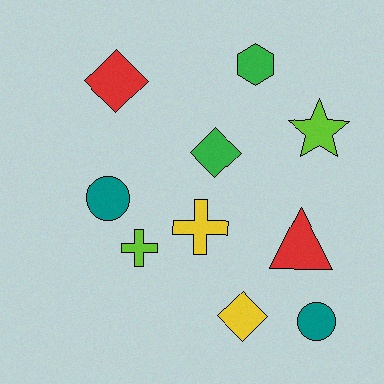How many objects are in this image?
There are 10 objects.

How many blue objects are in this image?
There are no blue objects.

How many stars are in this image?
There is 1 star.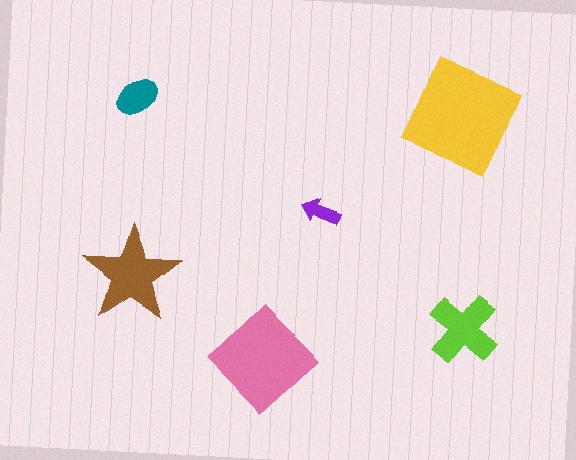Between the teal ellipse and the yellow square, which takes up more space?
The yellow square.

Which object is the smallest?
The purple arrow.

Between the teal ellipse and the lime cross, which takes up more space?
The lime cross.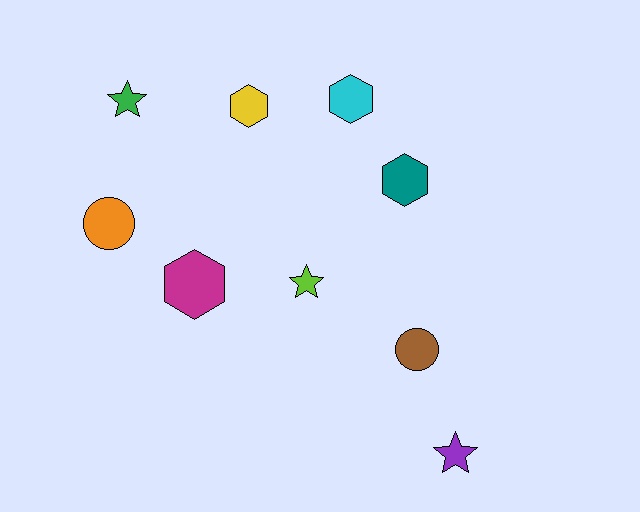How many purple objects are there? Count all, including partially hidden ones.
There is 1 purple object.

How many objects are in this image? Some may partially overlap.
There are 9 objects.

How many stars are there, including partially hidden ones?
There are 3 stars.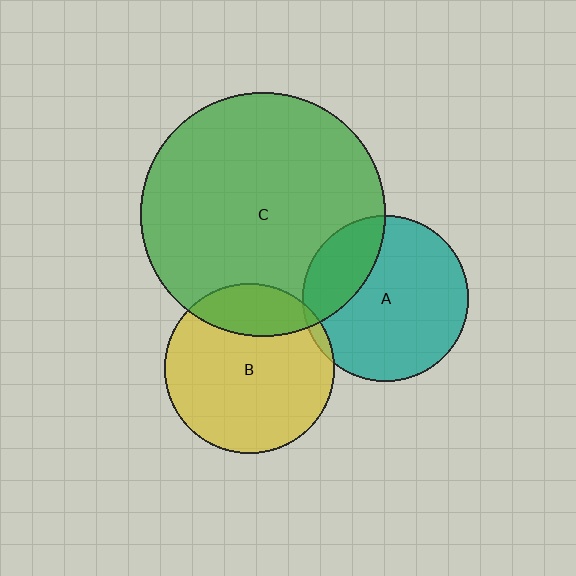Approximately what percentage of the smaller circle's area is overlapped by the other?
Approximately 5%.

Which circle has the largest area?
Circle C (green).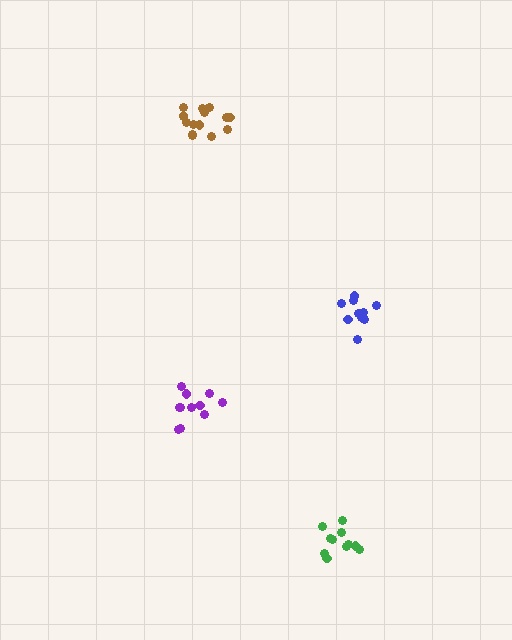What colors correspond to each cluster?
The clusters are colored: brown, green, purple, blue.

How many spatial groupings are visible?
There are 4 spatial groupings.